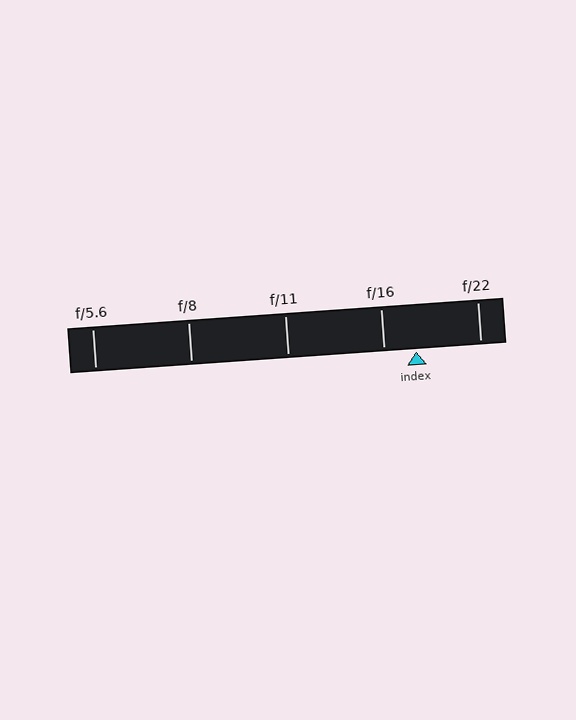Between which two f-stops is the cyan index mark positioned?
The index mark is between f/16 and f/22.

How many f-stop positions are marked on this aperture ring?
There are 5 f-stop positions marked.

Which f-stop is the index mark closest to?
The index mark is closest to f/16.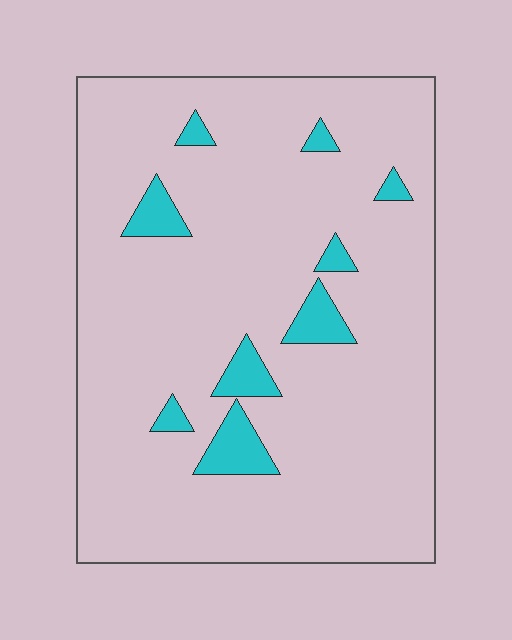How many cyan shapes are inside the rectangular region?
9.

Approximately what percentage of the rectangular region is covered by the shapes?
Approximately 10%.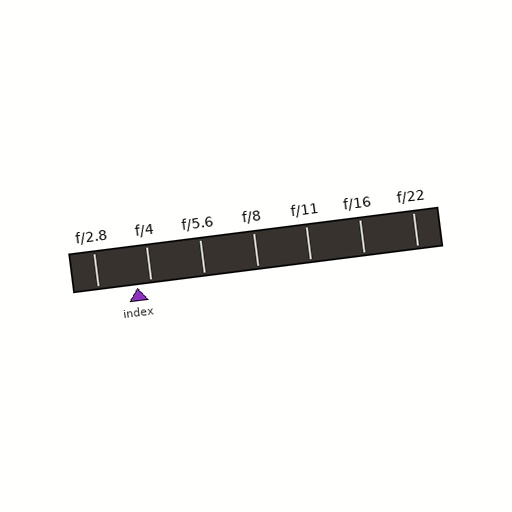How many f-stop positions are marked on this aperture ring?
There are 7 f-stop positions marked.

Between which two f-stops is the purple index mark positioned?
The index mark is between f/2.8 and f/4.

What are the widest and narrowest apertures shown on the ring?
The widest aperture shown is f/2.8 and the narrowest is f/22.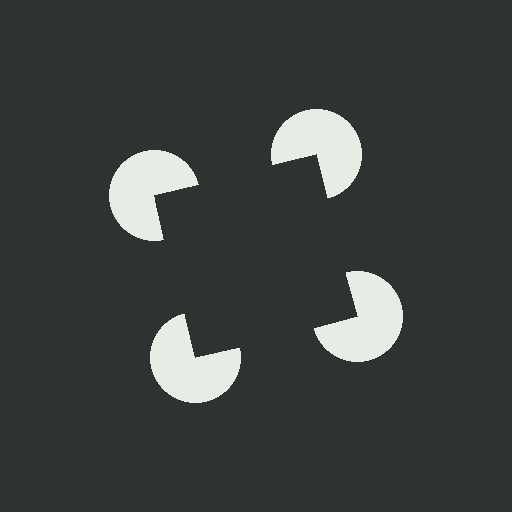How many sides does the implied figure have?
4 sides.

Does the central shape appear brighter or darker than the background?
It typically appears slightly darker than the background, even though no actual brightness change is drawn.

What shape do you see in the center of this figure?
An illusory square — its edges are inferred from the aligned wedge cuts in the pac-man discs, not physically drawn.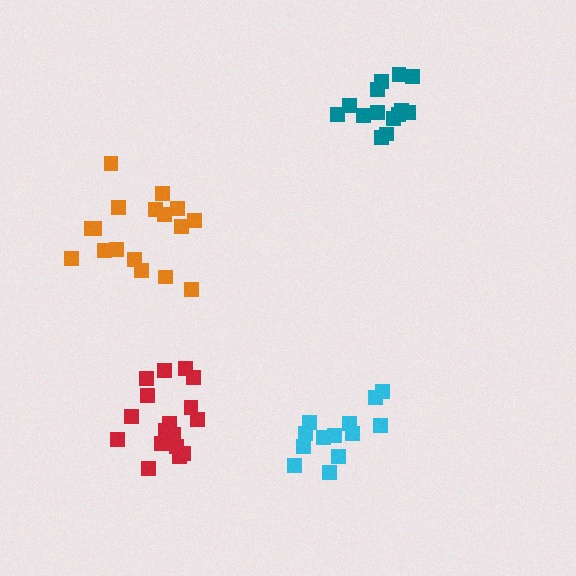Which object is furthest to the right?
The teal cluster is rightmost.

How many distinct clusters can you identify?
There are 4 distinct clusters.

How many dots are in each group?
Group 1: 17 dots, Group 2: 17 dots, Group 3: 14 dots, Group 4: 13 dots (61 total).